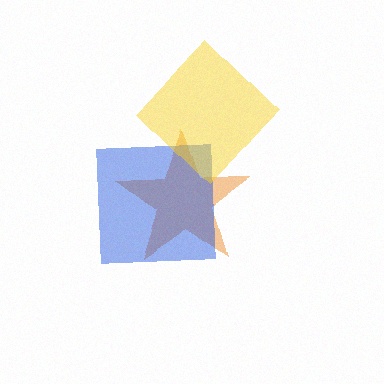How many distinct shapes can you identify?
There are 3 distinct shapes: an orange star, a blue square, a yellow diamond.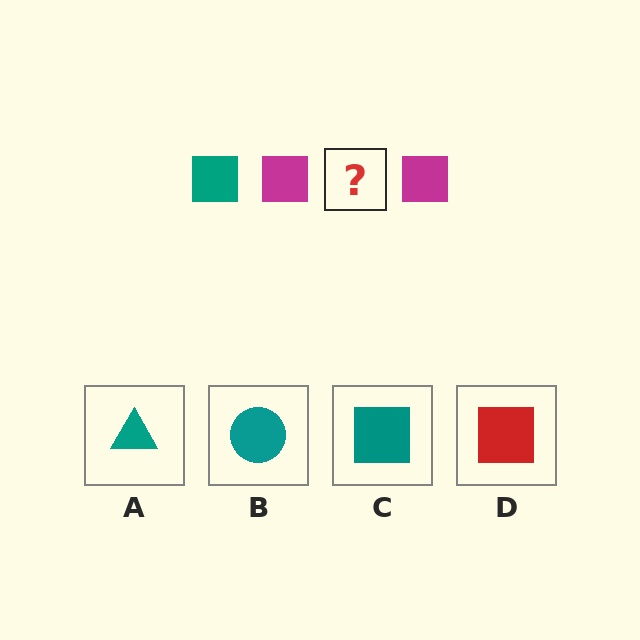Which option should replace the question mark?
Option C.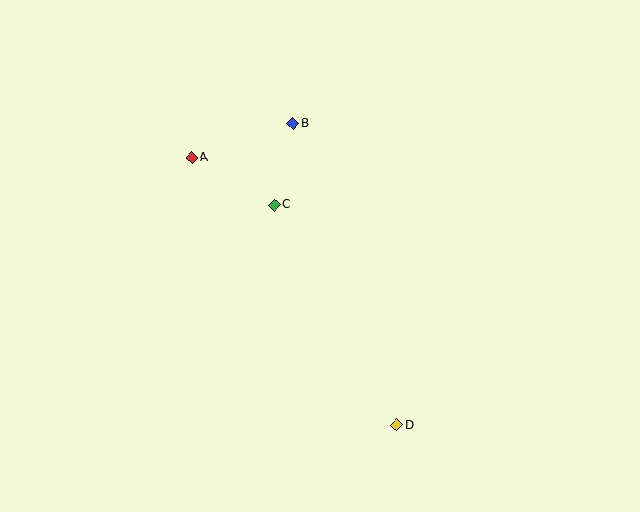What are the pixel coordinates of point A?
Point A is at (192, 158).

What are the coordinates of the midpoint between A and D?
The midpoint between A and D is at (294, 292).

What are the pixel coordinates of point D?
Point D is at (397, 425).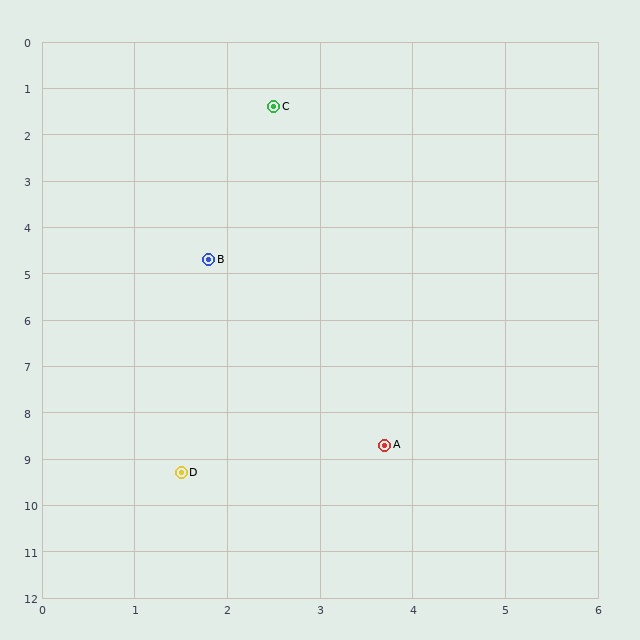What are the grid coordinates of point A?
Point A is at approximately (3.7, 8.7).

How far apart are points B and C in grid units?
Points B and C are about 3.4 grid units apart.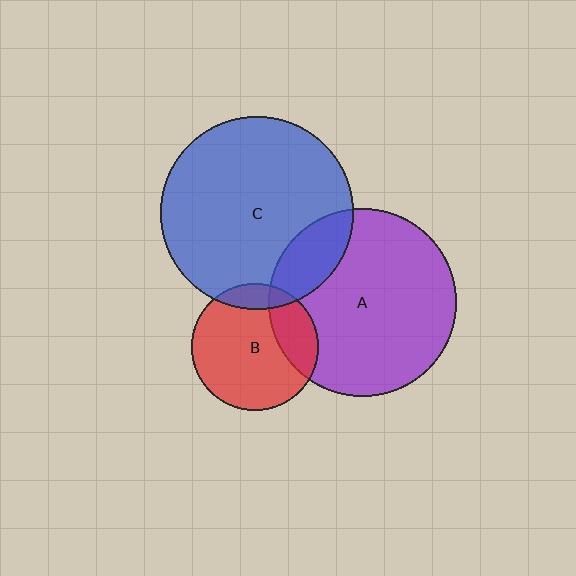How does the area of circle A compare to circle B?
Approximately 2.2 times.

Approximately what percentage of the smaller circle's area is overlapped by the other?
Approximately 10%.